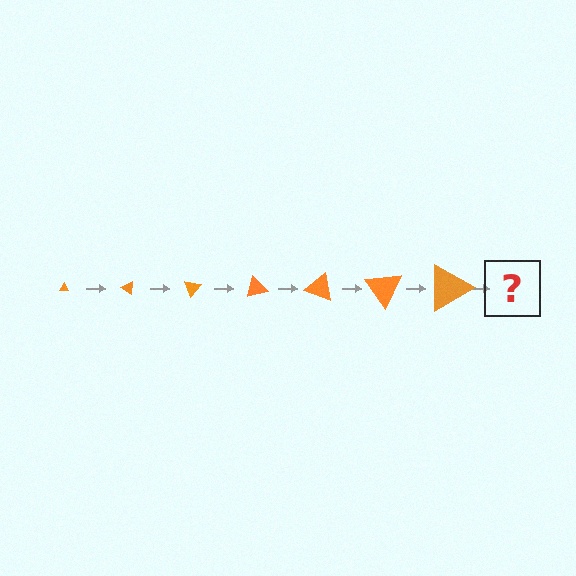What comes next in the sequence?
The next element should be a triangle, larger than the previous one and rotated 245 degrees from the start.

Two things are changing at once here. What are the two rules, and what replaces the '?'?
The two rules are that the triangle grows larger each step and it rotates 35 degrees each step. The '?' should be a triangle, larger than the previous one and rotated 245 degrees from the start.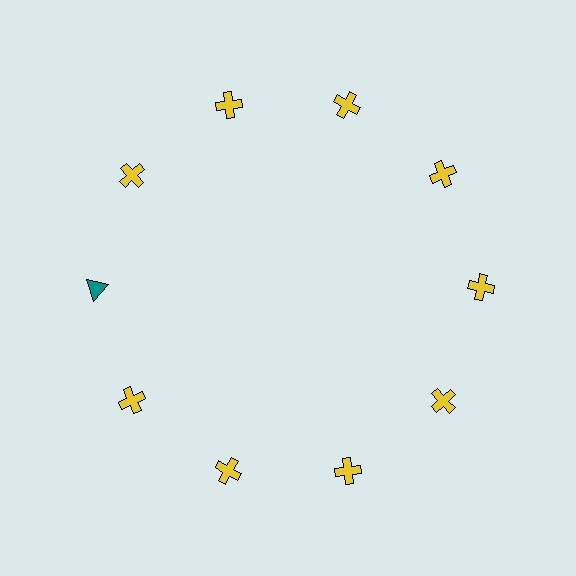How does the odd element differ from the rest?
It differs in both color (teal instead of yellow) and shape (triangle instead of cross).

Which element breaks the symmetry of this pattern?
The teal triangle at roughly the 9 o'clock position breaks the symmetry. All other shapes are yellow crosses.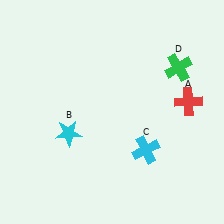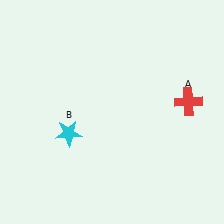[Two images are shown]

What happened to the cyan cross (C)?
The cyan cross (C) was removed in Image 2. It was in the bottom-right area of Image 1.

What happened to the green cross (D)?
The green cross (D) was removed in Image 2. It was in the top-right area of Image 1.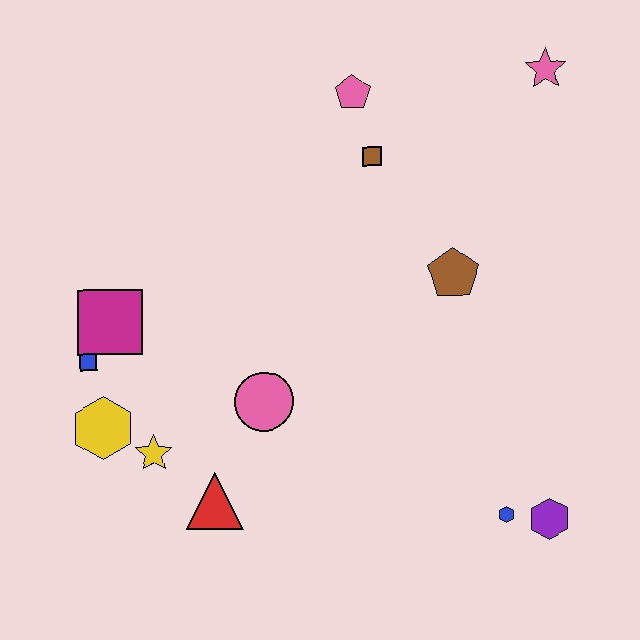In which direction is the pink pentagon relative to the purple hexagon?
The pink pentagon is above the purple hexagon.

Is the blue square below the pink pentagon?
Yes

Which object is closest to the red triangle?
The yellow star is closest to the red triangle.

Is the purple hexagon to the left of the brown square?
No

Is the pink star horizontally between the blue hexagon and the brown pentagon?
No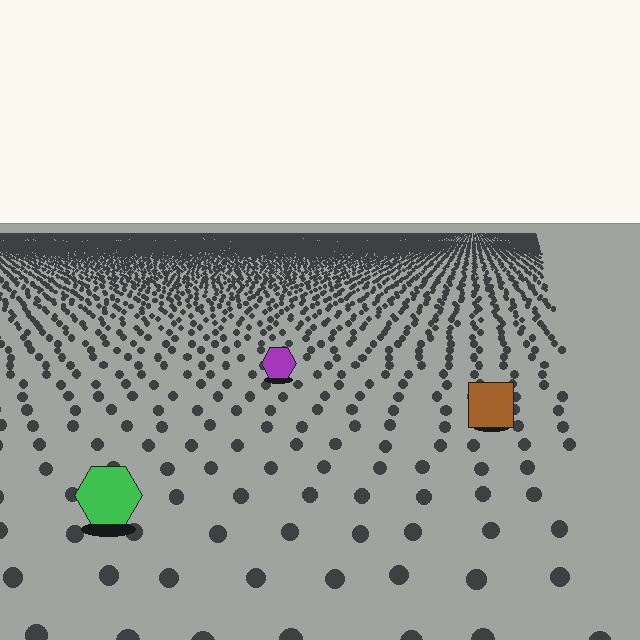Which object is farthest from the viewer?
The purple hexagon is farthest from the viewer. It appears smaller and the ground texture around it is denser.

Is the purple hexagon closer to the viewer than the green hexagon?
No. The green hexagon is closer — you can tell from the texture gradient: the ground texture is coarser near it.